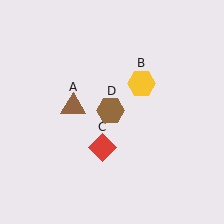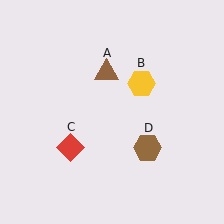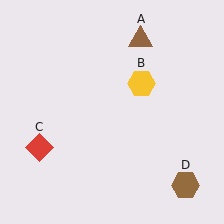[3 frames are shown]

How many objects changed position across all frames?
3 objects changed position: brown triangle (object A), red diamond (object C), brown hexagon (object D).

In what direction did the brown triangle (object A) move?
The brown triangle (object A) moved up and to the right.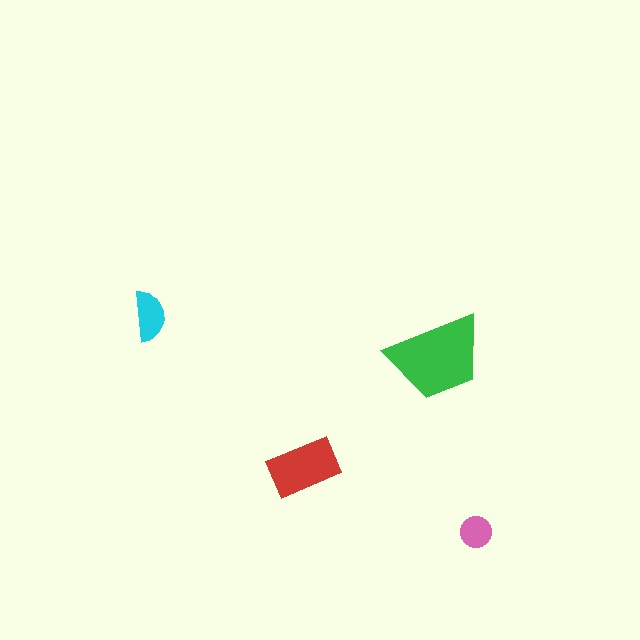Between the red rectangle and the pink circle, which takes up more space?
The red rectangle.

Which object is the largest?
The green trapezoid.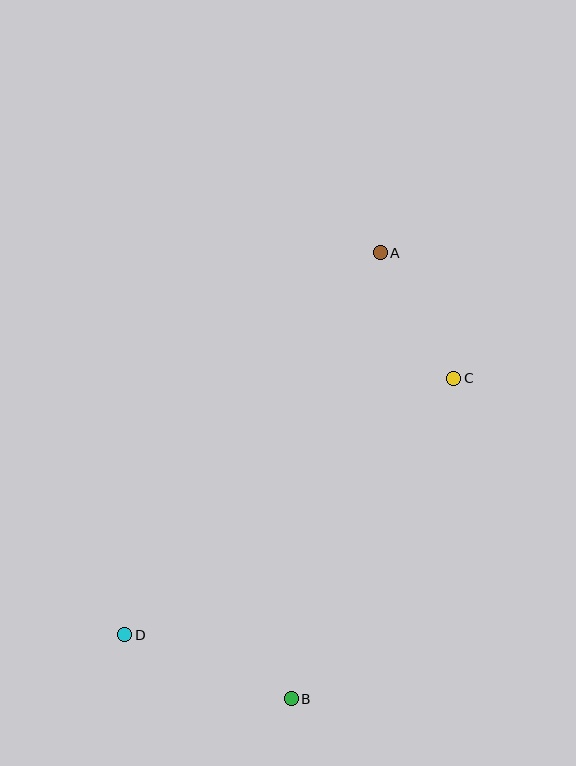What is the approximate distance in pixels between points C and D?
The distance between C and D is approximately 417 pixels.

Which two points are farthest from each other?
Points A and D are farthest from each other.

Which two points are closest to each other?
Points A and C are closest to each other.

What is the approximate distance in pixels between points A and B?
The distance between A and B is approximately 455 pixels.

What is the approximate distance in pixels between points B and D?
The distance between B and D is approximately 178 pixels.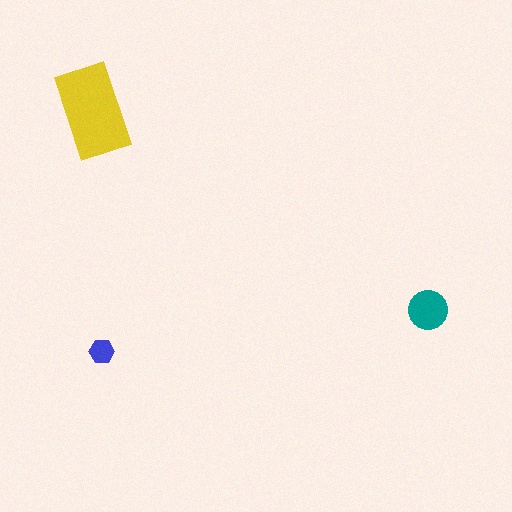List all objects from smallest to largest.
The blue hexagon, the teal circle, the yellow rectangle.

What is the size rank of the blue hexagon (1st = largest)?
3rd.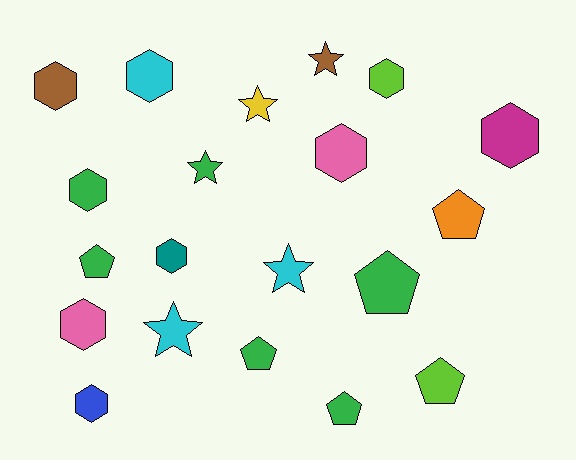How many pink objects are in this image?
There are 2 pink objects.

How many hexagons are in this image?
There are 9 hexagons.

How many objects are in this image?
There are 20 objects.